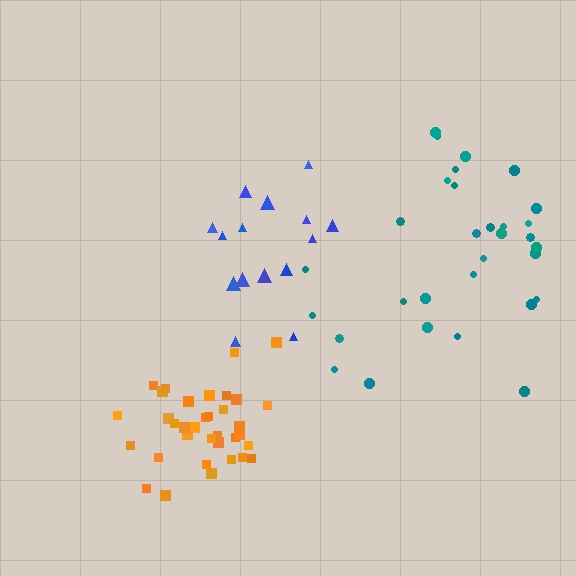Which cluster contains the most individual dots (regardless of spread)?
Orange (35).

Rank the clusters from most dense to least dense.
orange, blue, teal.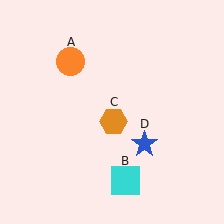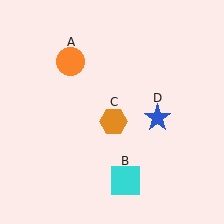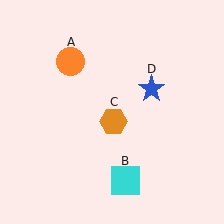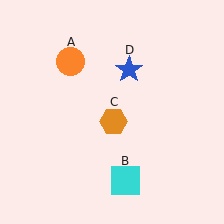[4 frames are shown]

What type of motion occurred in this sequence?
The blue star (object D) rotated counterclockwise around the center of the scene.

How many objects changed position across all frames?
1 object changed position: blue star (object D).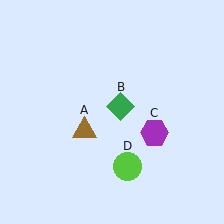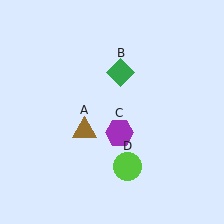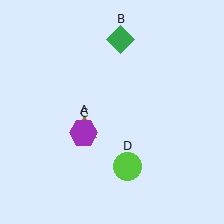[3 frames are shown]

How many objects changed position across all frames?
2 objects changed position: green diamond (object B), purple hexagon (object C).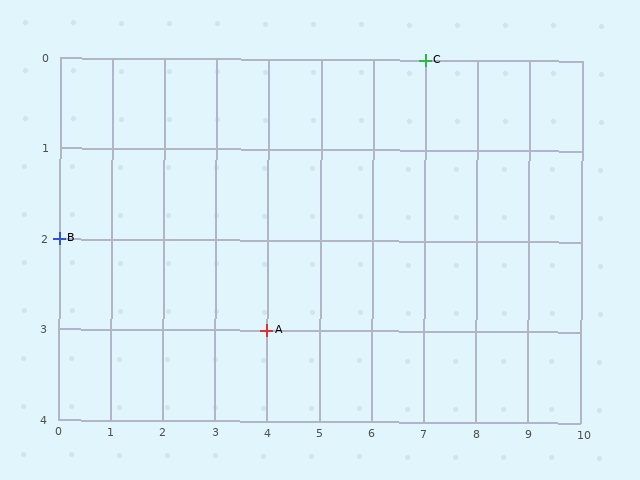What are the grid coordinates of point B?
Point B is at grid coordinates (0, 2).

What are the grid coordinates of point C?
Point C is at grid coordinates (7, 0).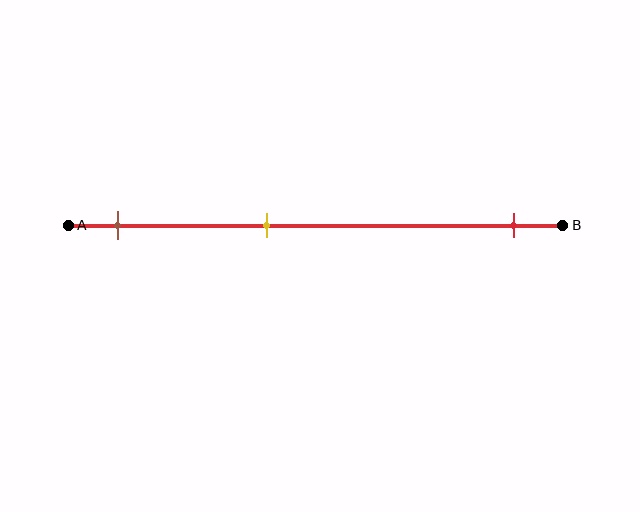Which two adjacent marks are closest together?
The brown and yellow marks are the closest adjacent pair.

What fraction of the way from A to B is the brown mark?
The brown mark is approximately 10% (0.1) of the way from A to B.